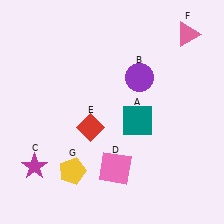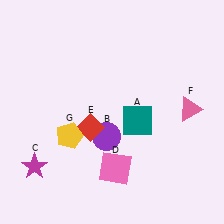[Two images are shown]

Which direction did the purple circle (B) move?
The purple circle (B) moved down.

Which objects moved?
The objects that moved are: the purple circle (B), the pink triangle (F), the yellow pentagon (G).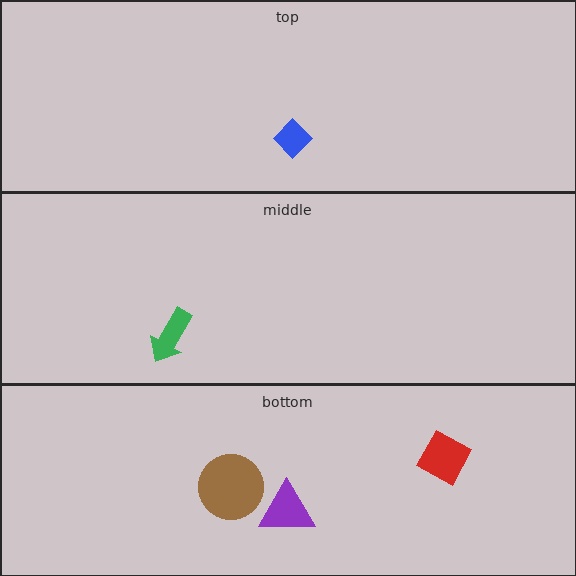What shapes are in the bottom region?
The brown circle, the purple triangle, the red square.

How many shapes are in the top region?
1.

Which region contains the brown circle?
The bottom region.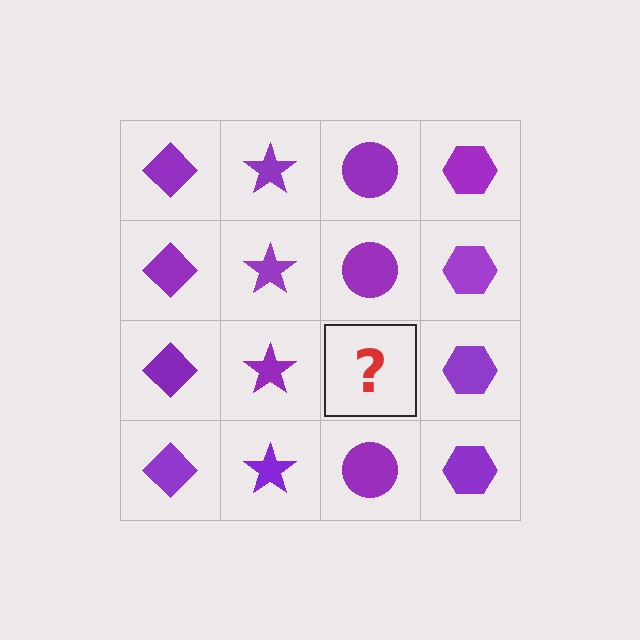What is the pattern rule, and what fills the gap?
The rule is that each column has a consistent shape. The gap should be filled with a purple circle.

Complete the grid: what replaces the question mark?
The question mark should be replaced with a purple circle.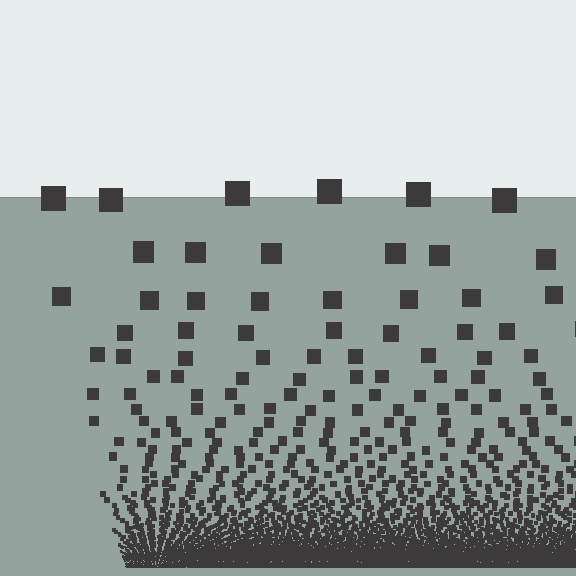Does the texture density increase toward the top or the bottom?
Density increases toward the bottom.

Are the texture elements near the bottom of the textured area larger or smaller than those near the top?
Smaller. The gradient is inverted — elements near the bottom are smaller and denser.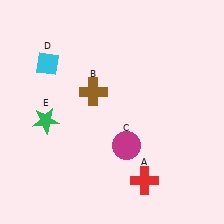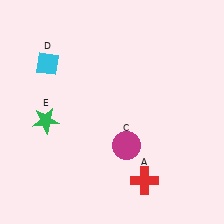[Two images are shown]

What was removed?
The brown cross (B) was removed in Image 2.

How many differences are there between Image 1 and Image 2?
There is 1 difference between the two images.